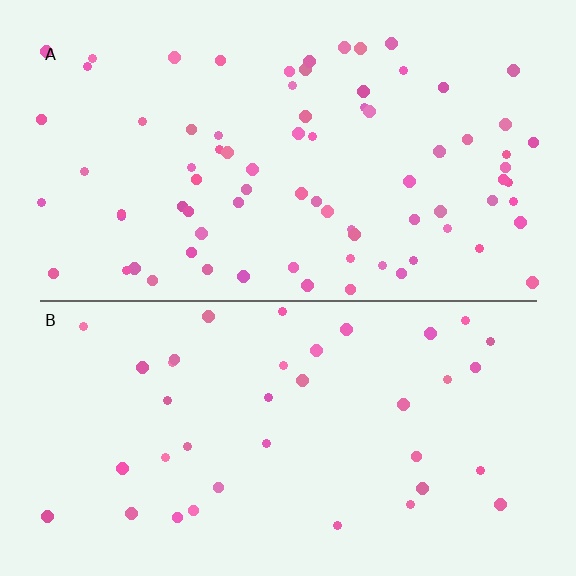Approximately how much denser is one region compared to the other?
Approximately 2.1× — region A over region B.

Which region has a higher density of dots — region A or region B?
A (the top).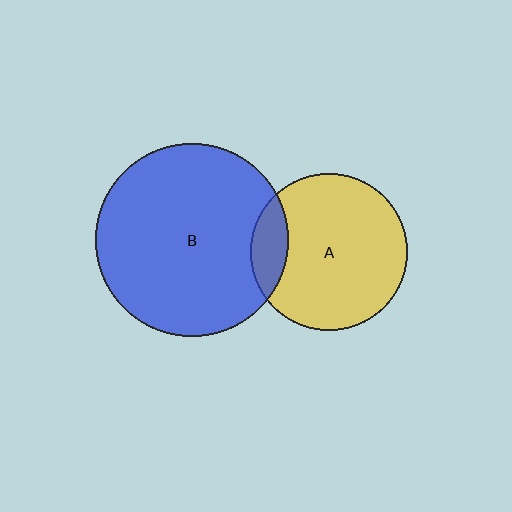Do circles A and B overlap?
Yes.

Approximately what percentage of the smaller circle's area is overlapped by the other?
Approximately 15%.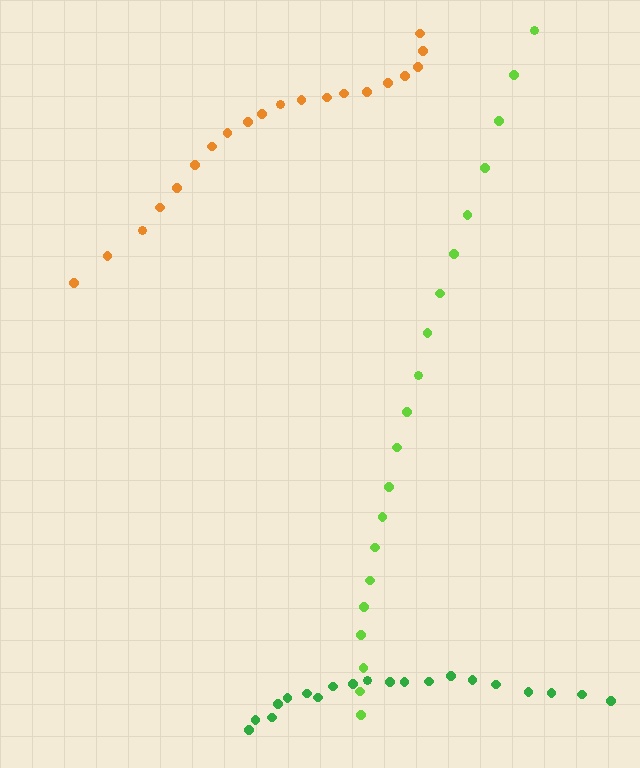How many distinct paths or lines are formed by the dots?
There are 3 distinct paths.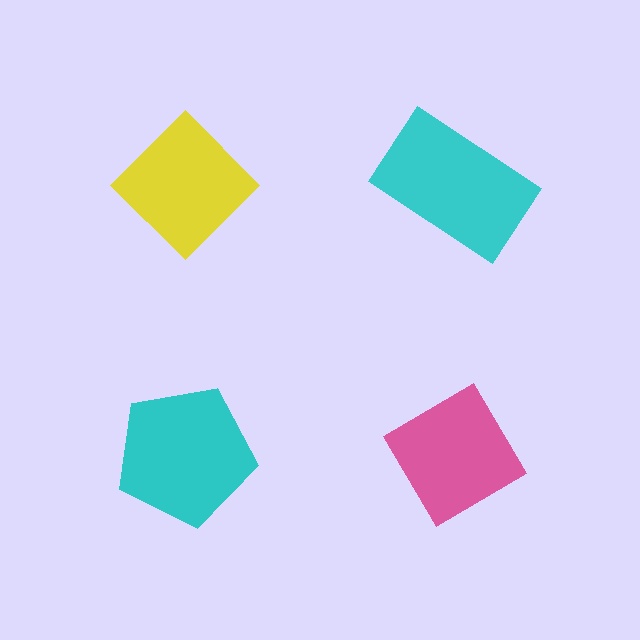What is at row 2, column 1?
A cyan pentagon.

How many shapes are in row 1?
2 shapes.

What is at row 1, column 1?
A yellow diamond.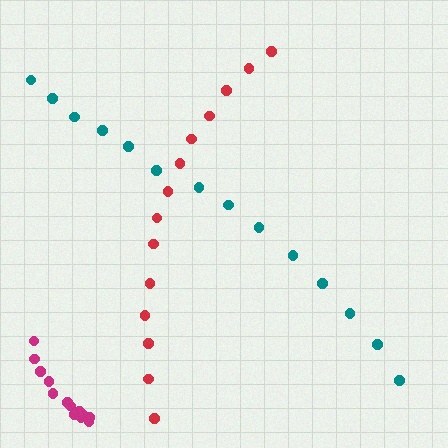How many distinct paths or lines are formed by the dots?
There are 3 distinct paths.